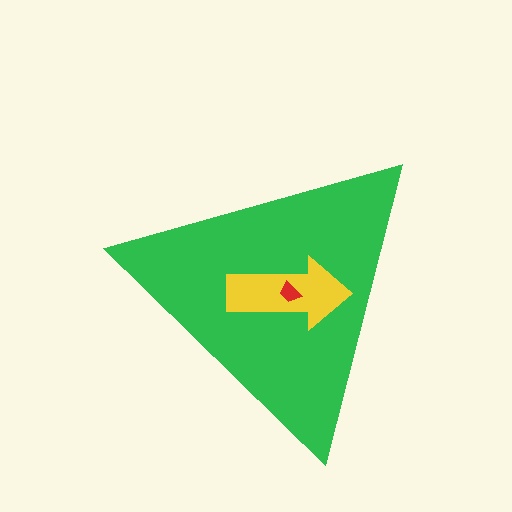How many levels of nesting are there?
3.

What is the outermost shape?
The green triangle.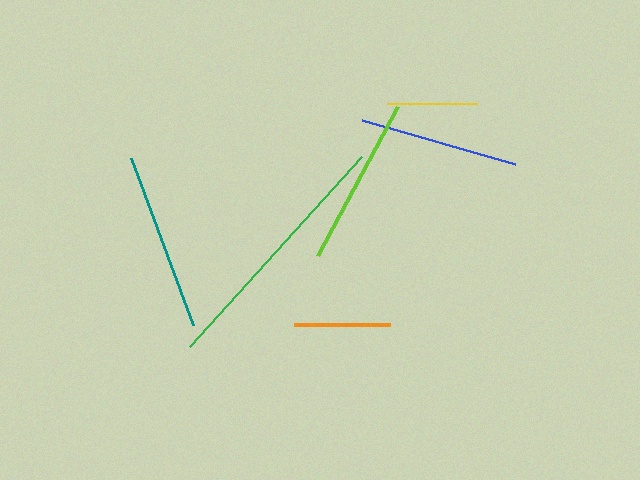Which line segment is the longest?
The green line is the longest at approximately 256 pixels.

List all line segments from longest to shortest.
From longest to shortest: green, teal, lime, blue, orange, yellow.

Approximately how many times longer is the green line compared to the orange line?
The green line is approximately 2.7 times the length of the orange line.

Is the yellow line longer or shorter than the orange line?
The orange line is longer than the yellow line.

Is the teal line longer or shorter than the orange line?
The teal line is longer than the orange line.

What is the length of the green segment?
The green segment is approximately 256 pixels long.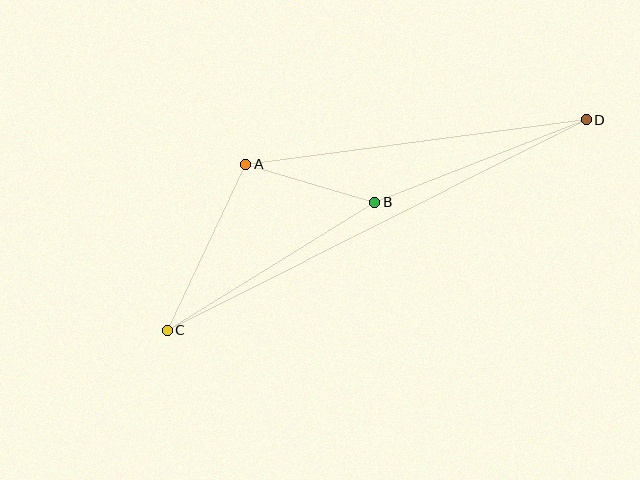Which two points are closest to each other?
Points A and B are closest to each other.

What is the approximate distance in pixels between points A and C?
The distance between A and C is approximately 184 pixels.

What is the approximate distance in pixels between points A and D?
The distance between A and D is approximately 343 pixels.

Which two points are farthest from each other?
Points C and D are farthest from each other.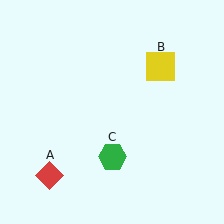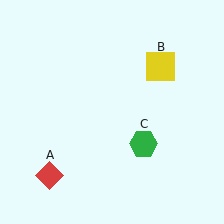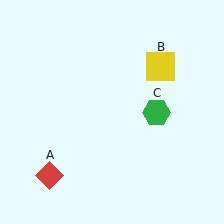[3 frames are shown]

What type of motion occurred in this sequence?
The green hexagon (object C) rotated counterclockwise around the center of the scene.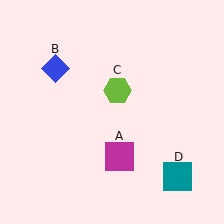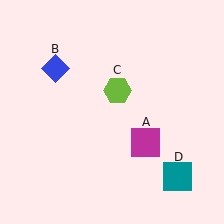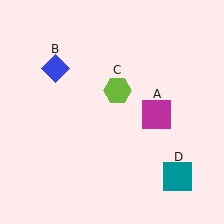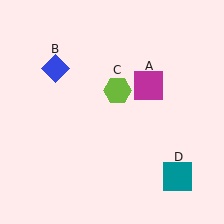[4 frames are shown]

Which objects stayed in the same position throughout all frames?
Blue diamond (object B) and lime hexagon (object C) and teal square (object D) remained stationary.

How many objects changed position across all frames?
1 object changed position: magenta square (object A).